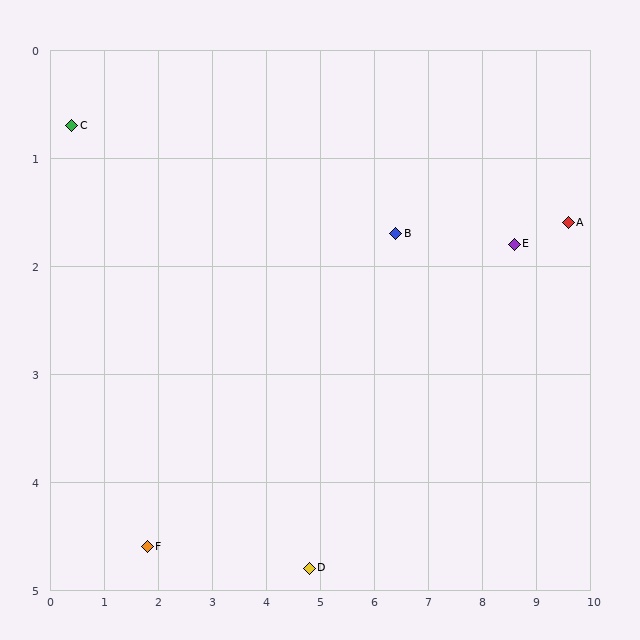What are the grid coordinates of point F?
Point F is at approximately (1.8, 4.6).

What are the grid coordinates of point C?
Point C is at approximately (0.4, 0.7).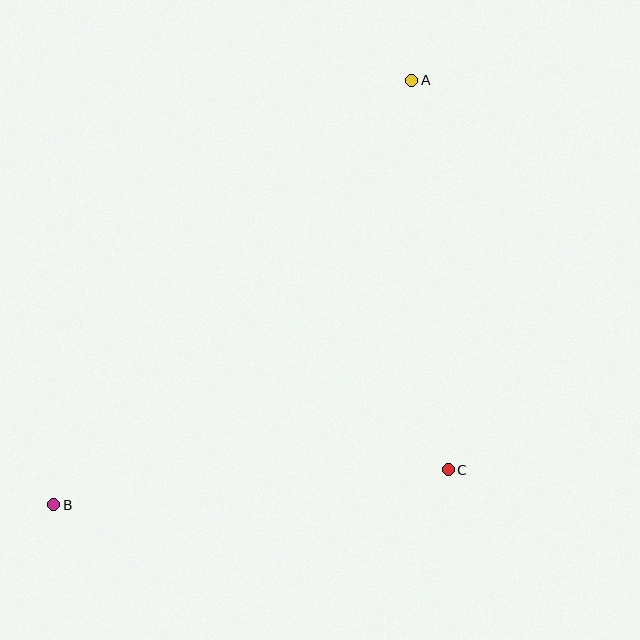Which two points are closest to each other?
Points A and C are closest to each other.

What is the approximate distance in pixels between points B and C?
The distance between B and C is approximately 396 pixels.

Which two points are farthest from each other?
Points A and B are farthest from each other.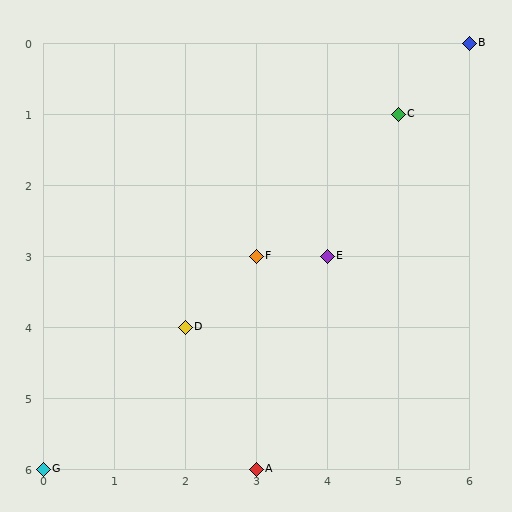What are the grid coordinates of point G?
Point G is at grid coordinates (0, 6).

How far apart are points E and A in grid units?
Points E and A are 1 column and 3 rows apart (about 3.2 grid units diagonally).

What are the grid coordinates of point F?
Point F is at grid coordinates (3, 3).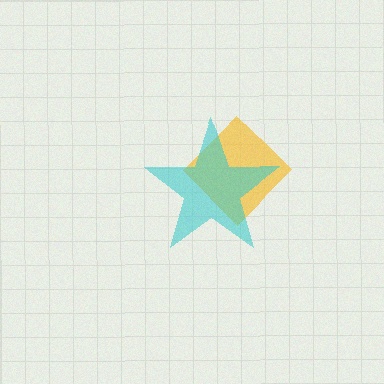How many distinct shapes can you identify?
There are 2 distinct shapes: a yellow diamond, a cyan star.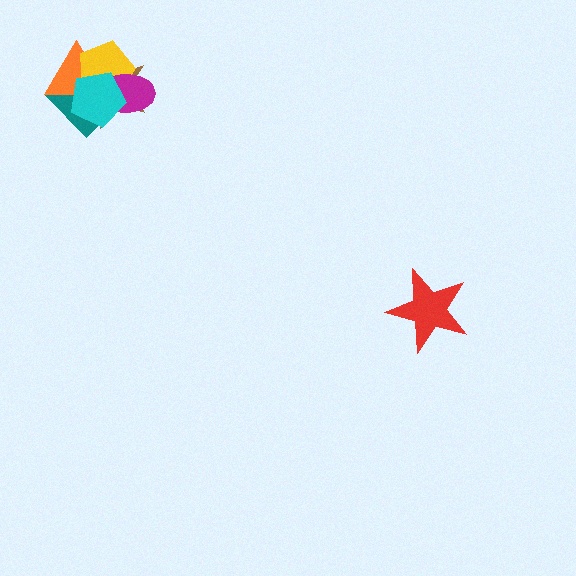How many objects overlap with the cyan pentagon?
5 objects overlap with the cyan pentagon.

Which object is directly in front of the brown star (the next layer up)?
The orange triangle is directly in front of the brown star.